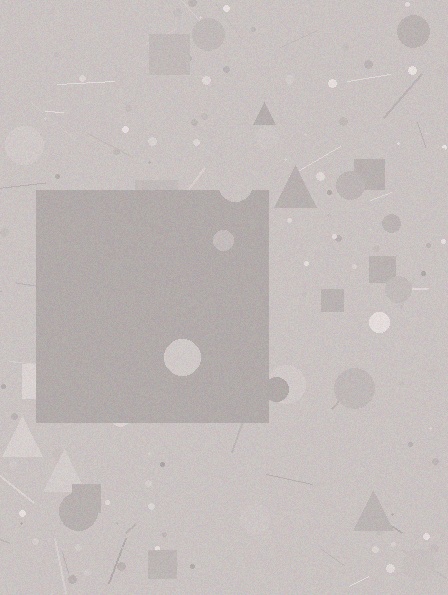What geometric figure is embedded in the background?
A square is embedded in the background.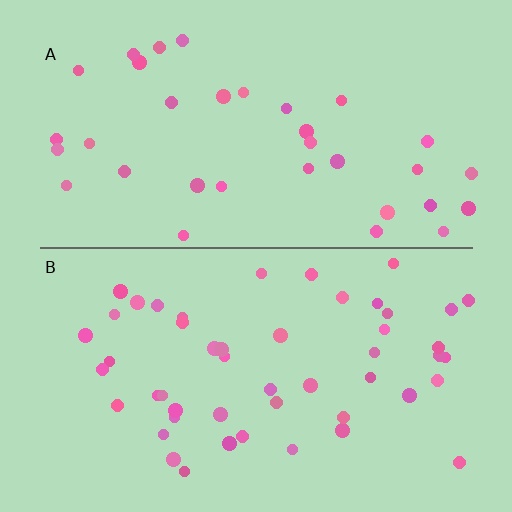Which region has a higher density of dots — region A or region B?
B (the bottom).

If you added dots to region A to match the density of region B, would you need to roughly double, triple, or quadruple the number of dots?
Approximately double.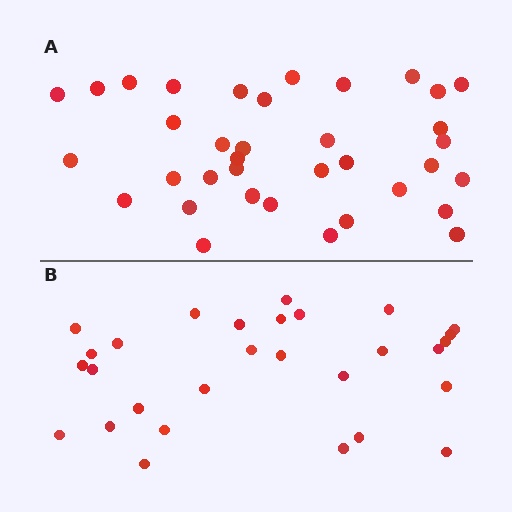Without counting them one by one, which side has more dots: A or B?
Region A (the top region) has more dots.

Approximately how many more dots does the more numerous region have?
Region A has roughly 8 or so more dots than region B.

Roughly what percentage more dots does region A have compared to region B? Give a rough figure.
About 25% more.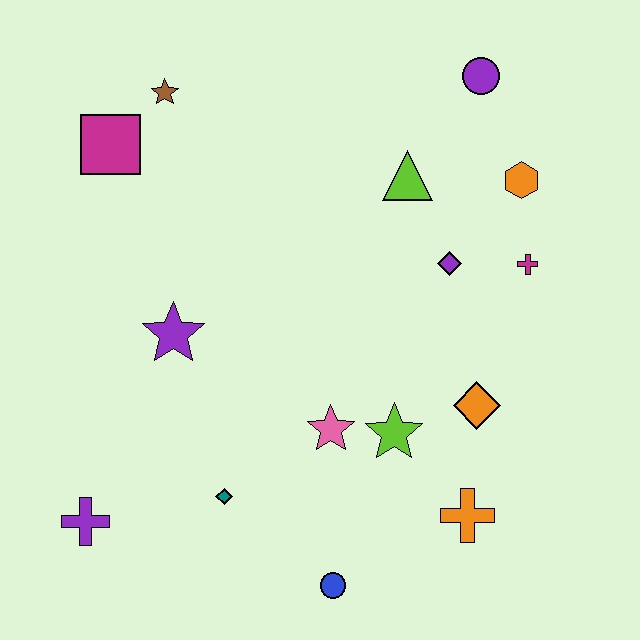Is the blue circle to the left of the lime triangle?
Yes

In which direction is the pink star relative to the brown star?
The pink star is below the brown star.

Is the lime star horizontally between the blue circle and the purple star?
No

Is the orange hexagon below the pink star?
No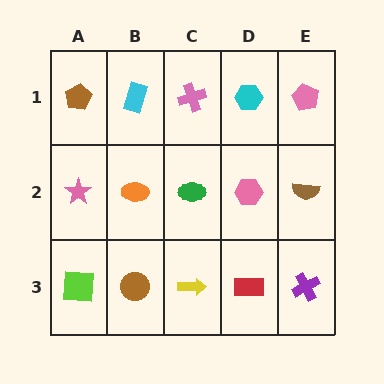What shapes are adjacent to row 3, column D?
A pink hexagon (row 2, column D), a yellow arrow (row 3, column C), a purple cross (row 3, column E).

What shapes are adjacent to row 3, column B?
An orange ellipse (row 2, column B), a lime square (row 3, column A), a yellow arrow (row 3, column C).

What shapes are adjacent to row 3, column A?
A pink star (row 2, column A), a brown circle (row 3, column B).